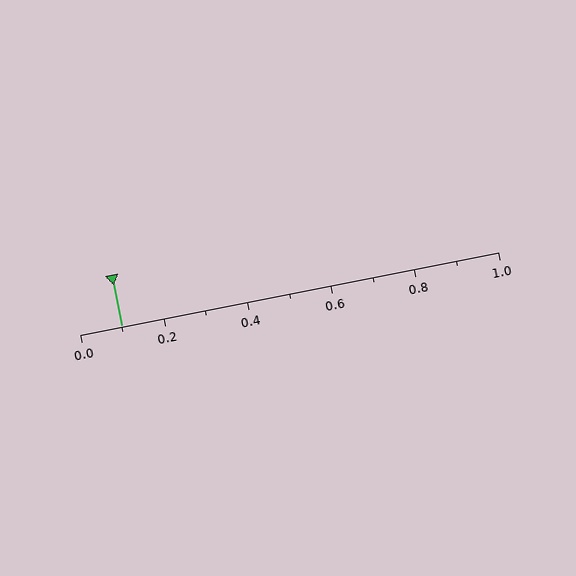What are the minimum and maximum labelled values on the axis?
The axis runs from 0.0 to 1.0.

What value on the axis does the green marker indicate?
The marker indicates approximately 0.1.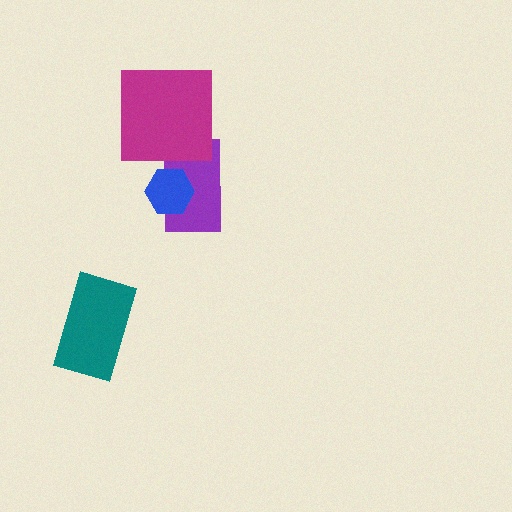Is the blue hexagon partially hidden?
No, no other shape covers it.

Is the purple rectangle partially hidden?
Yes, it is partially covered by another shape.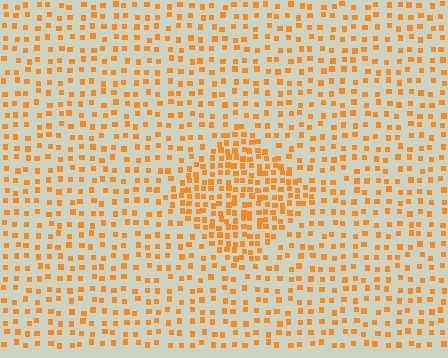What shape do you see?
I see a diamond.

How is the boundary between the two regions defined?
The boundary is defined by a change in element density (approximately 2.0x ratio). All elements are the same color, size, and shape.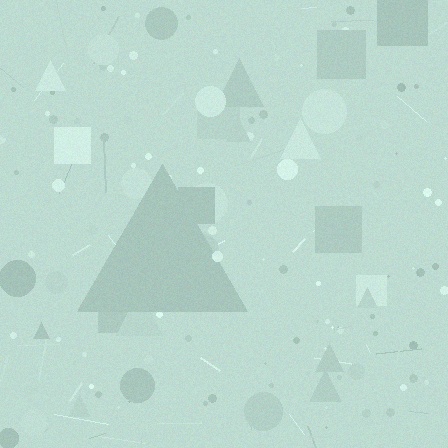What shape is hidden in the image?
A triangle is hidden in the image.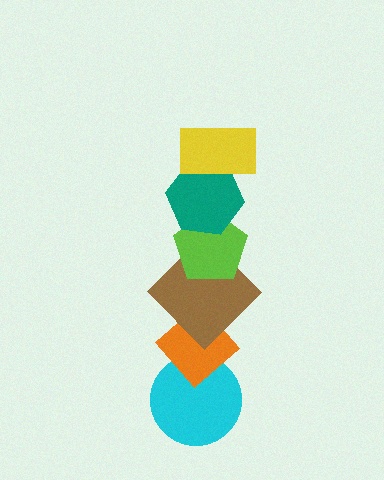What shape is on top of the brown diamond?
The lime pentagon is on top of the brown diamond.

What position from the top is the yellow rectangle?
The yellow rectangle is 1st from the top.